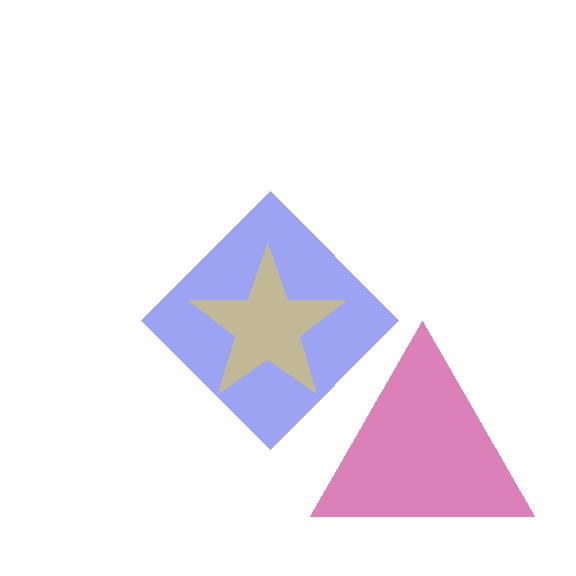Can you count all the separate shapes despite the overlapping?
Yes, there are 3 separate shapes.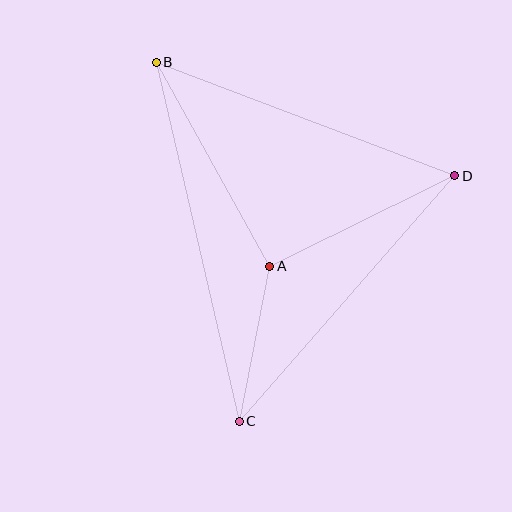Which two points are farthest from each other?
Points B and C are farthest from each other.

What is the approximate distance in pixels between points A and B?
The distance between A and B is approximately 234 pixels.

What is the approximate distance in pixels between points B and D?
The distance between B and D is approximately 319 pixels.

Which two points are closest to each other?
Points A and C are closest to each other.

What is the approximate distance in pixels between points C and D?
The distance between C and D is approximately 327 pixels.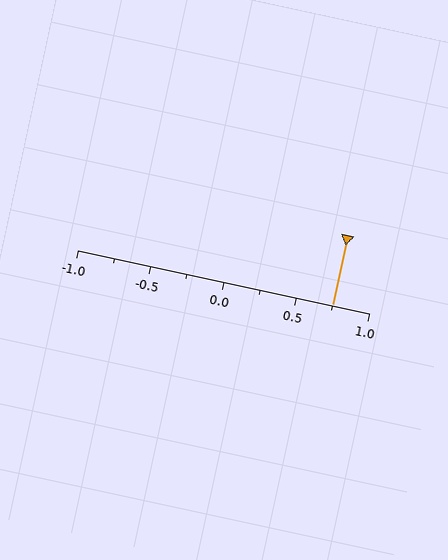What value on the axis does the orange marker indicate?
The marker indicates approximately 0.75.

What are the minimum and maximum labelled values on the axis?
The axis runs from -1.0 to 1.0.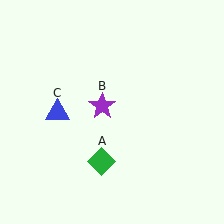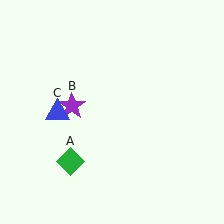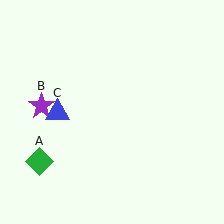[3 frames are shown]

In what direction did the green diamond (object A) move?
The green diamond (object A) moved left.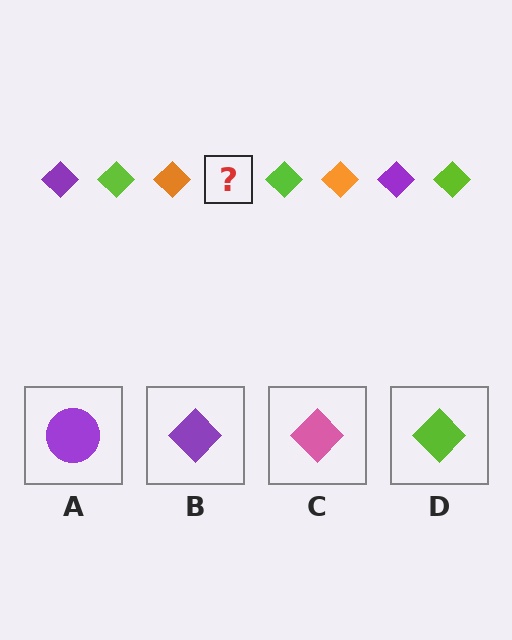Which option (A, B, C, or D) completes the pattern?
B.